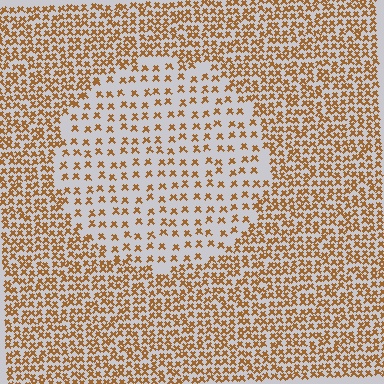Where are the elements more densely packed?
The elements are more densely packed outside the circle boundary.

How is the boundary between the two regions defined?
The boundary is defined by a change in element density (approximately 2.2x ratio). All elements are the same color, size, and shape.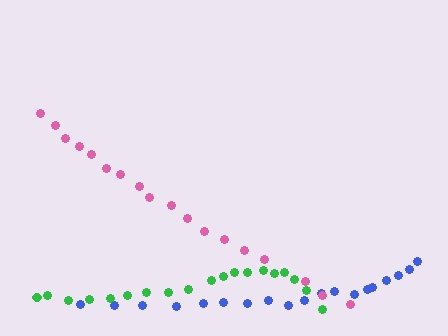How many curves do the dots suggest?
There are 3 distinct paths.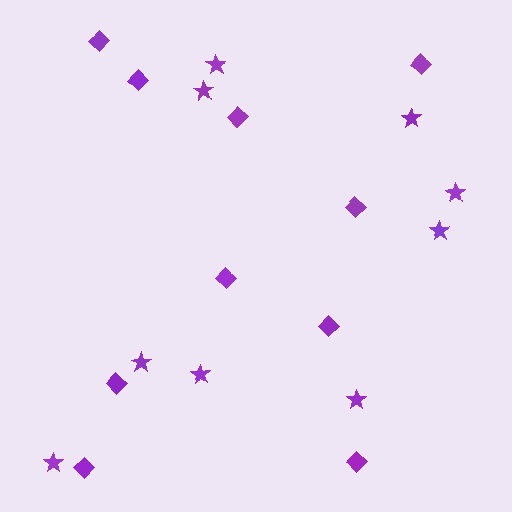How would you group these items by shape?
There are 2 groups: one group of diamonds (10) and one group of stars (9).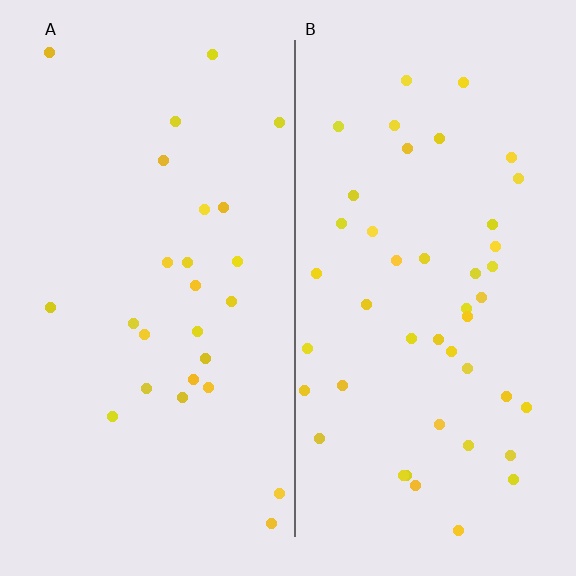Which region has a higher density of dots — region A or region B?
B (the right).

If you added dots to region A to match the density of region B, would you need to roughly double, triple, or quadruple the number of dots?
Approximately double.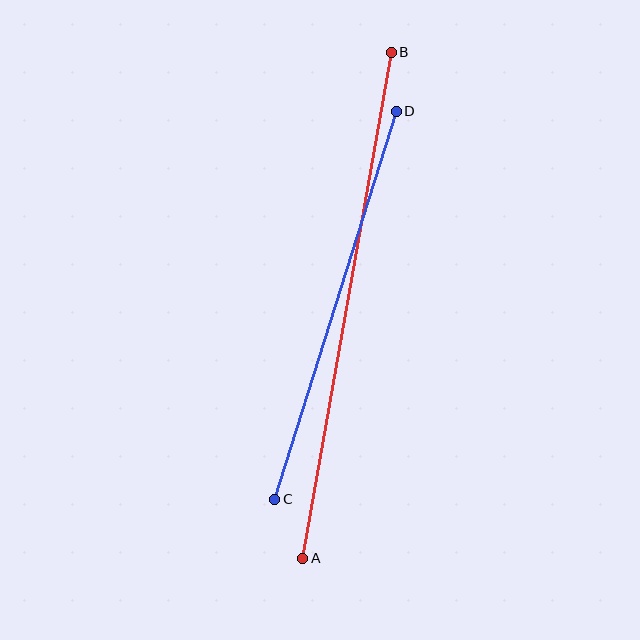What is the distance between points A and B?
The distance is approximately 513 pixels.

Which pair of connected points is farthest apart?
Points A and B are farthest apart.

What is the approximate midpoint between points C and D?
The midpoint is at approximately (336, 305) pixels.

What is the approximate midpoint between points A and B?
The midpoint is at approximately (347, 305) pixels.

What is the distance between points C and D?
The distance is approximately 407 pixels.